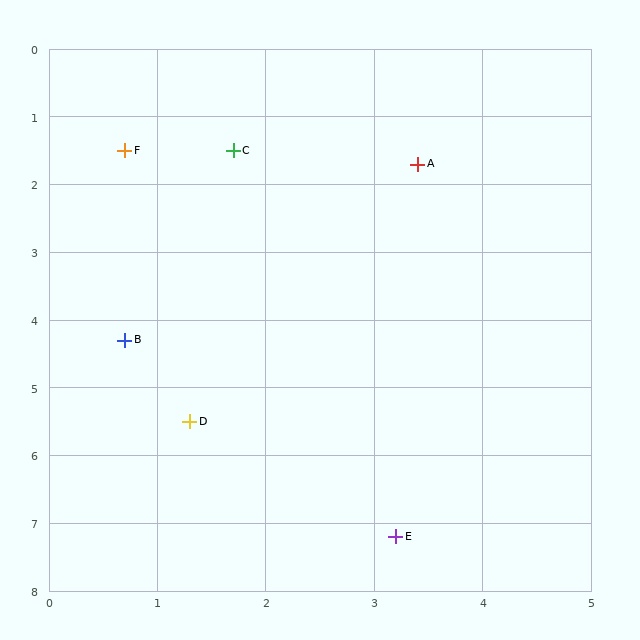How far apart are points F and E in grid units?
Points F and E are about 6.2 grid units apart.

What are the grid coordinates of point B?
Point B is at approximately (0.7, 4.3).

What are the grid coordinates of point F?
Point F is at approximately (0.7, 1.5).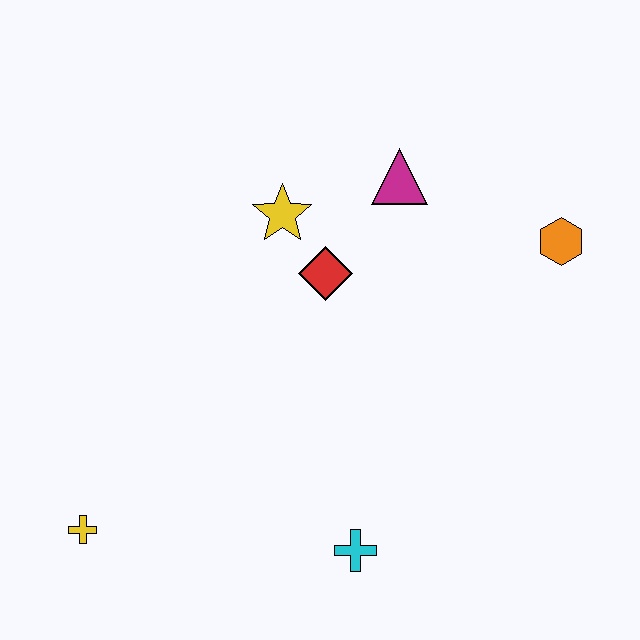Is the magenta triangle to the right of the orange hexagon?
No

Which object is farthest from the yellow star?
The yellow cross is farthest from the yellow star.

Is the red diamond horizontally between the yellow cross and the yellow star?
No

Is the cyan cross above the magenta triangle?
No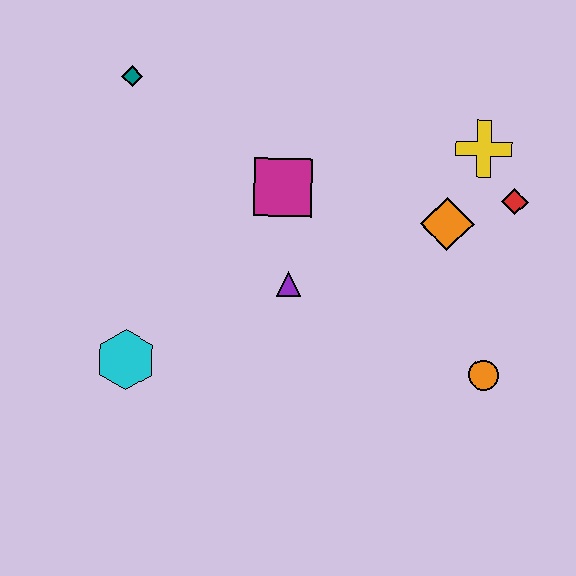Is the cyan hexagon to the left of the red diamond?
Yes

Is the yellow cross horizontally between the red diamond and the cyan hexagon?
Yes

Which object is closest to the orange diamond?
The red diamond is closest to the orange diamond.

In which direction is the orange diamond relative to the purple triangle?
The orange diamond is to the right of the purple triangle.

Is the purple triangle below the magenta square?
Yes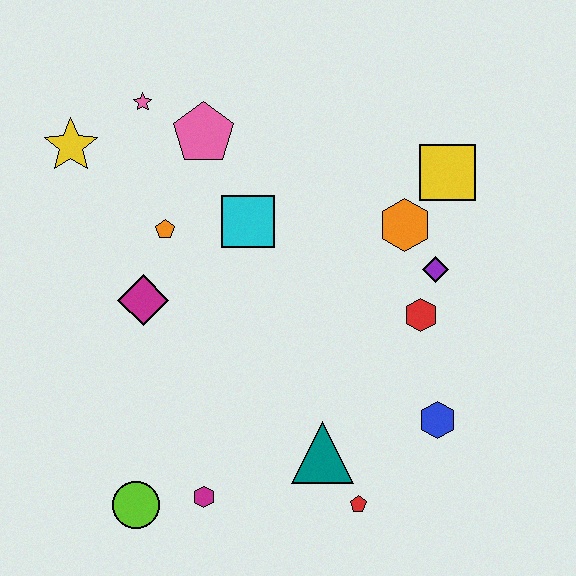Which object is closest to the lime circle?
The magenta hexagon is closest to the lime circle.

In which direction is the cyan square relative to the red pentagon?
The cyan square is above the red pentagon.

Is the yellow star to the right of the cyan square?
No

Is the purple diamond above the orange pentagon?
No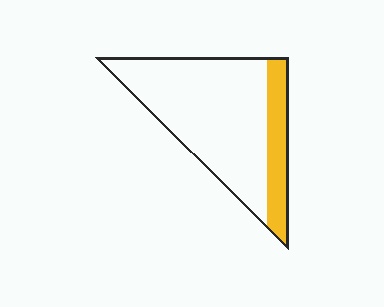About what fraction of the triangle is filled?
About one fifth (1/5).